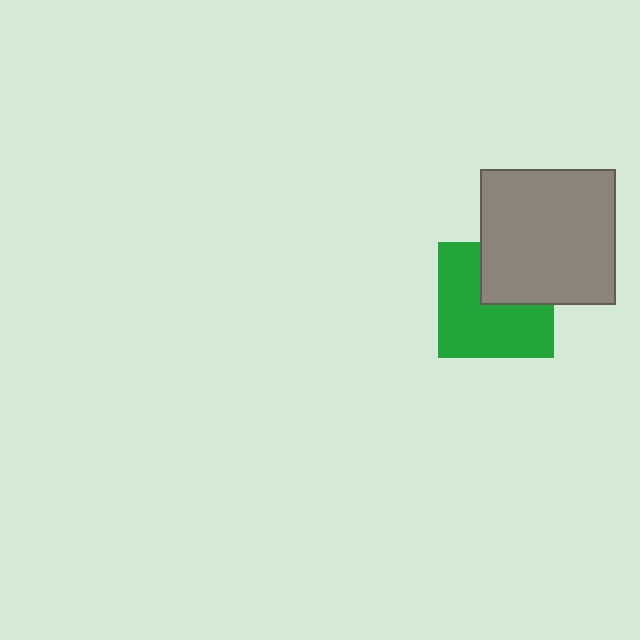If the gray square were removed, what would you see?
You would see the complete green square.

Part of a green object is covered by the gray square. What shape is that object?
It is a square.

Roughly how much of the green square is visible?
About half of it is visible (roughly 65%).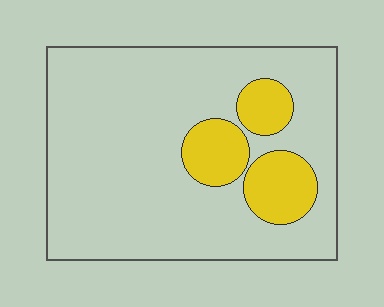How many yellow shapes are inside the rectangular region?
3.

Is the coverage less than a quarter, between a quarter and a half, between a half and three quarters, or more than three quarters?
Less than a quarter.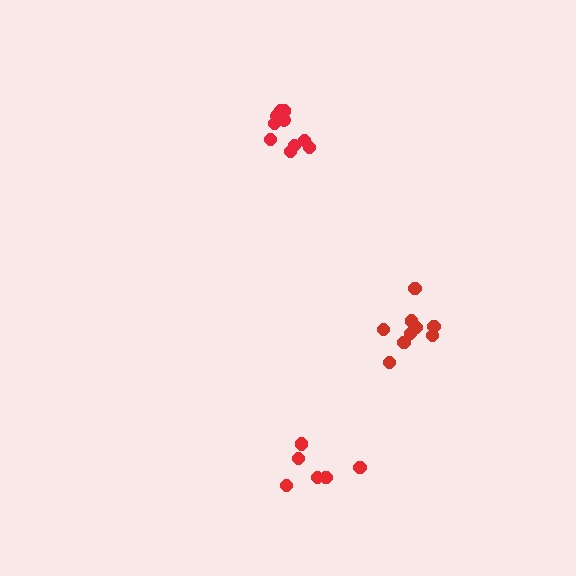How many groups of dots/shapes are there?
There are 3 groups.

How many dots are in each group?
Group 1: 9 dots, Group 2: 10 dots, Group 3: 6 dots (25 total).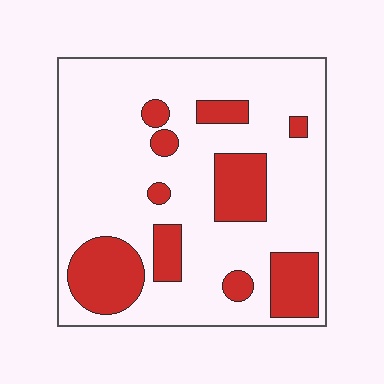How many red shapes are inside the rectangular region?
10.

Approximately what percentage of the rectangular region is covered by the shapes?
Approximately 25%.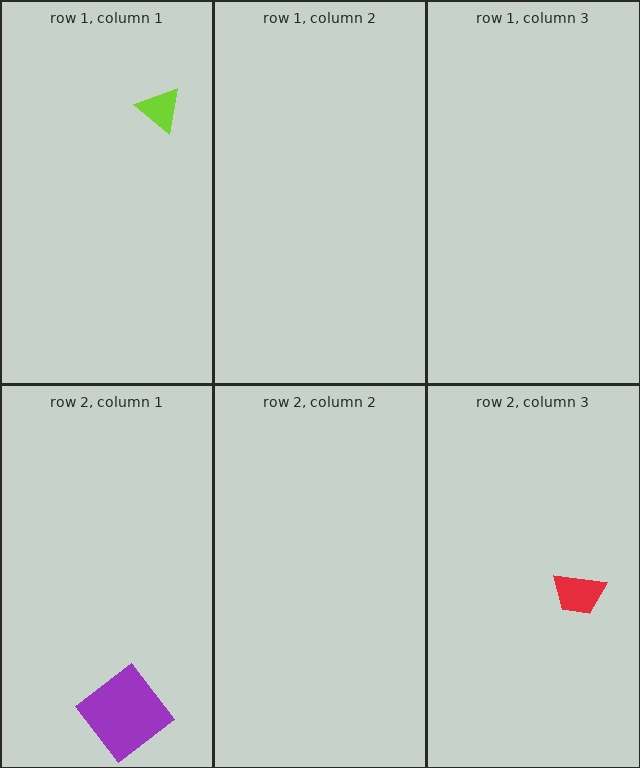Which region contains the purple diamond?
The row 2, column 1 region.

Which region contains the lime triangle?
The row 1, column 1 region.